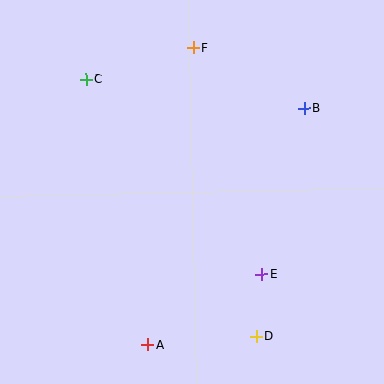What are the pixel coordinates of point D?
Point D is at (256, 337).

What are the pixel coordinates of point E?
Point E is at (261, 274).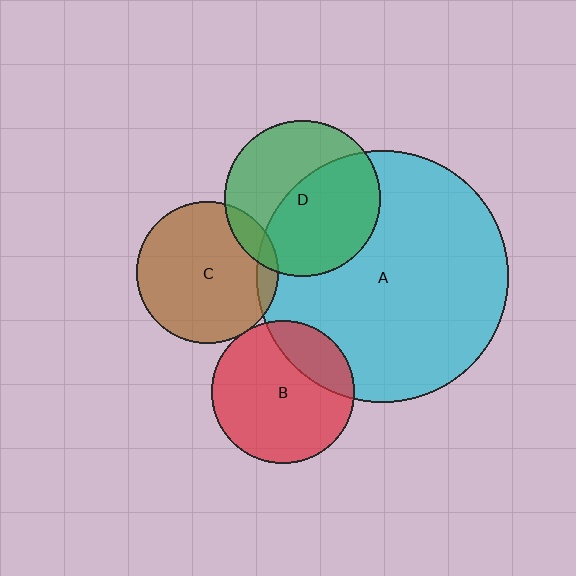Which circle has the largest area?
Circle A (cyan).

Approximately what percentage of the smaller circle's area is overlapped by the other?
Approximately 55%.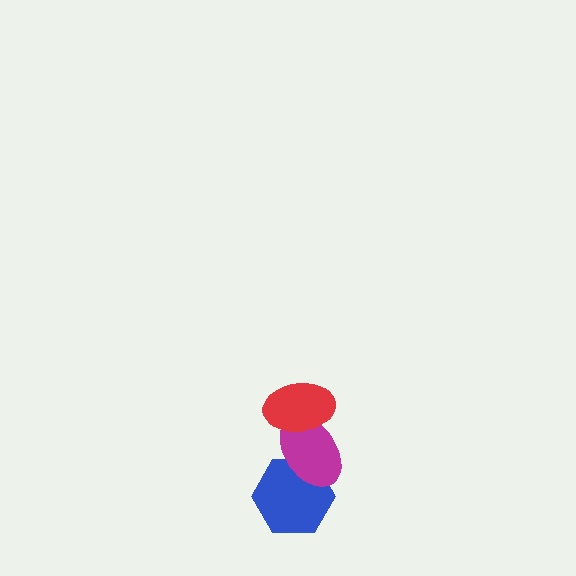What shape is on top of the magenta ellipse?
The red ellipse is on top of the magenta ellipse.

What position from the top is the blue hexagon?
The blue hexagon is 3rd from the top.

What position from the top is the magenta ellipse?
The magenta ellipse is 2nd from the top.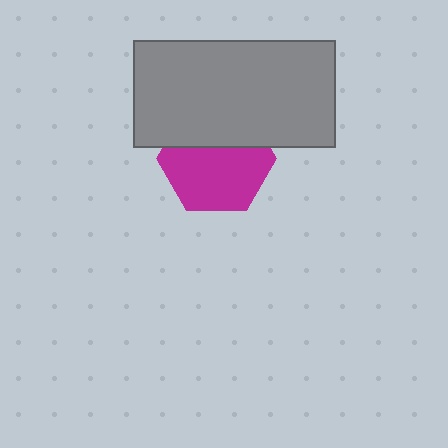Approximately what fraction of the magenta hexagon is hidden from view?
Roughly 36% of the magenta hexagon is hidden behind the gray rectangle.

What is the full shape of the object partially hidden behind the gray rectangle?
The partially hidden object is a magenta hexagon.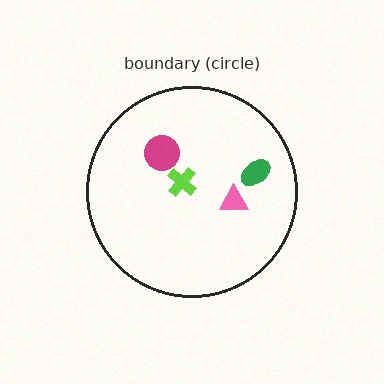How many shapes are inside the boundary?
4 inside, 0 outside.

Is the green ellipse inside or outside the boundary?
Inside.